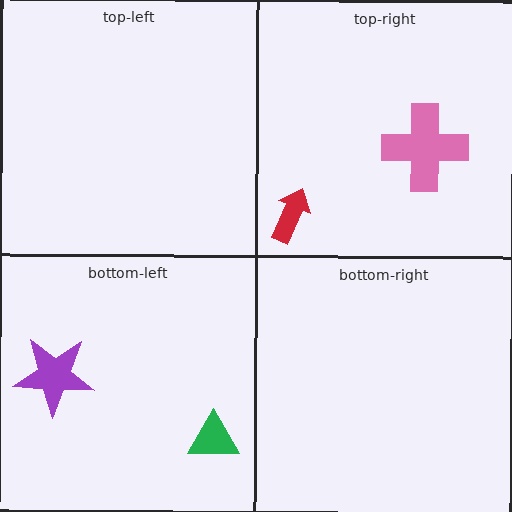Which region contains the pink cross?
The top-right region.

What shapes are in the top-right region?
The red arrow, the pink cross.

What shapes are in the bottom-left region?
The purple star, the green triangle.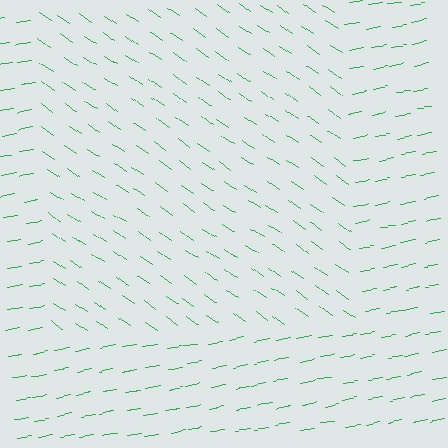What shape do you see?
I see a rectangle.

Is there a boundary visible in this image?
Yes, there is a texture boundary formed by a change in line orientation.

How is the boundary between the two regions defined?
The boundary is defined purely by a change in line orientation (approximately 45 degrees difference). All lines are the same color and thickness.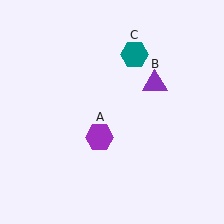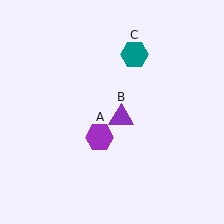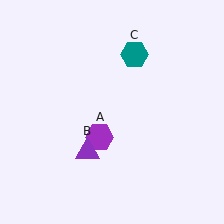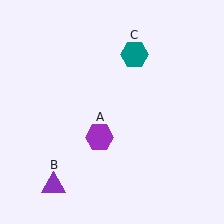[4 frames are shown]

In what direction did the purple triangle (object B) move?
The purple triangle (object B) moved down and to the left.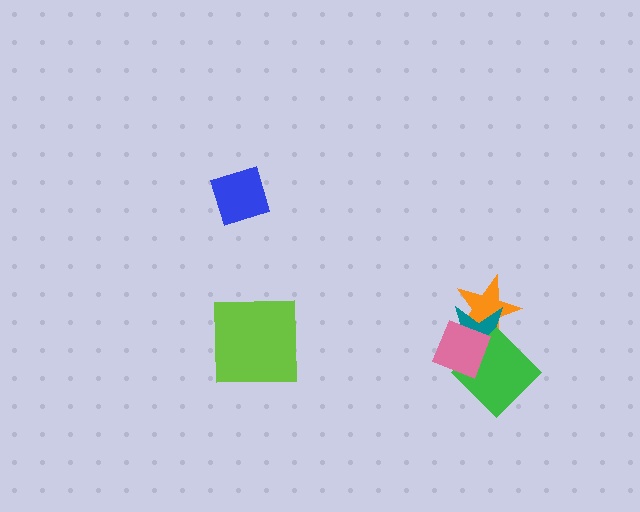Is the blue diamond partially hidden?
No, no other shape covers it.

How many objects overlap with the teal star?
3 objects overlap with the teal star.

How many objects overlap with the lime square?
0 objects overlap with the lime square.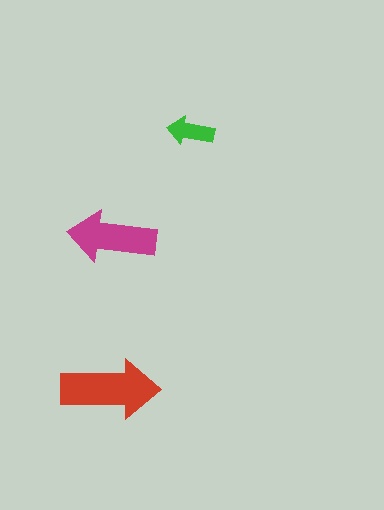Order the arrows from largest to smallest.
the red one, the magenta one, the green one.